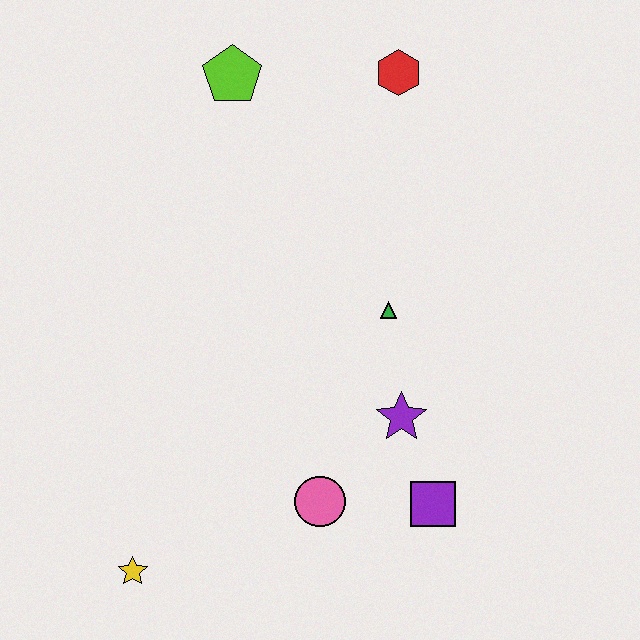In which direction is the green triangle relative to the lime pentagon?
The green triangle is below the lime pentagon.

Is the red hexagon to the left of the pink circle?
No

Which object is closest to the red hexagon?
The lime pentagon is closest to the red hexagon.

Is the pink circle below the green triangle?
Yes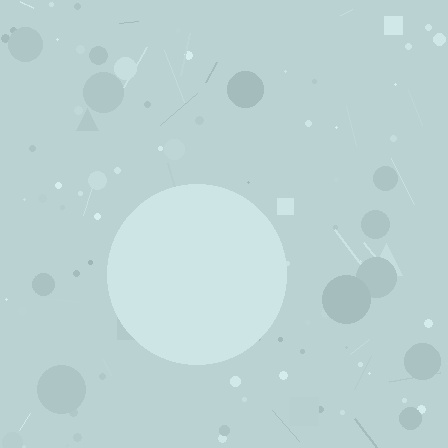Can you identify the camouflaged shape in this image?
The camouflaged shape is a circle.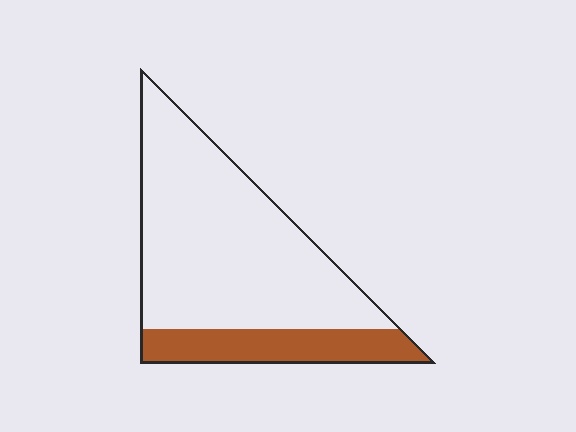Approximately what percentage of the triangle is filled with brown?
Approximately 20%.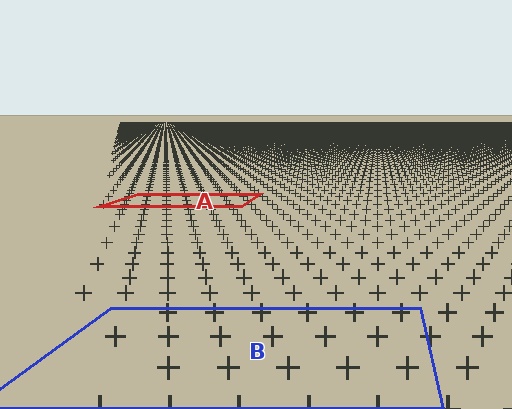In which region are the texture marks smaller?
The texture marks are smaller in region A, because it is farther away.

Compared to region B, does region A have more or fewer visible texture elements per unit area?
Region A has more texture elements per unit area — they are packed more densely because it is farther away.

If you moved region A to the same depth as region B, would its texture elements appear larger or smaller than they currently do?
They would appear larger. At a closer depth, the same texture elements are projected at a bigger on-screen size.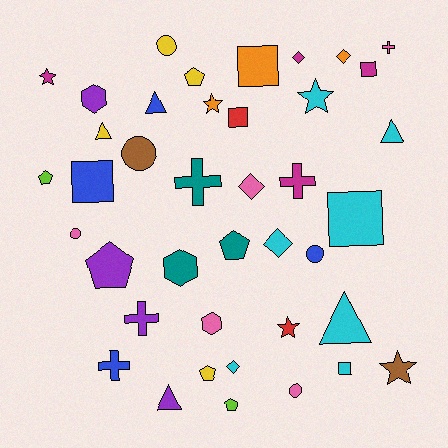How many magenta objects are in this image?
There are 4 magenta objects.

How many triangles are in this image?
There are 5 triangles.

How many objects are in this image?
There are 40 objects.